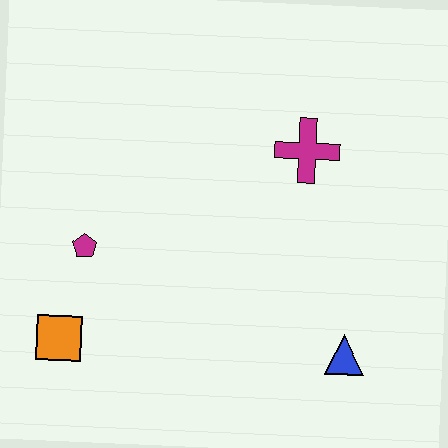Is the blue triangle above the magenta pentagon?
No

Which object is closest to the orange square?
The magenta pentagon is closest to the orange square.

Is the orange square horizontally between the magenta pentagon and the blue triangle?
No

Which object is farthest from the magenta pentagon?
The blue triangle is farthest from the magenta pentagon.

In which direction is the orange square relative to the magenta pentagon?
The orange square is below the magenta pentagon.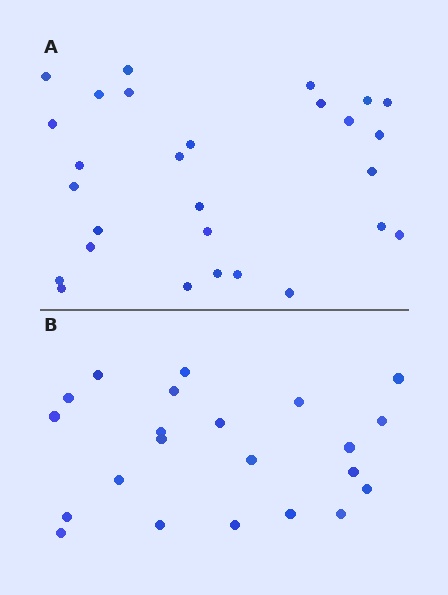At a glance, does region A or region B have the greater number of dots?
Region A (the top region) has more dots.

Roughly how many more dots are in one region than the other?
Region A has about 6 more dots than region B.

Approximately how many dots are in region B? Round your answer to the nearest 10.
About 20 dots. (The exact count is 22, which rounds to 20.)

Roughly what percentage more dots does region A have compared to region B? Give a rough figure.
About 25% more.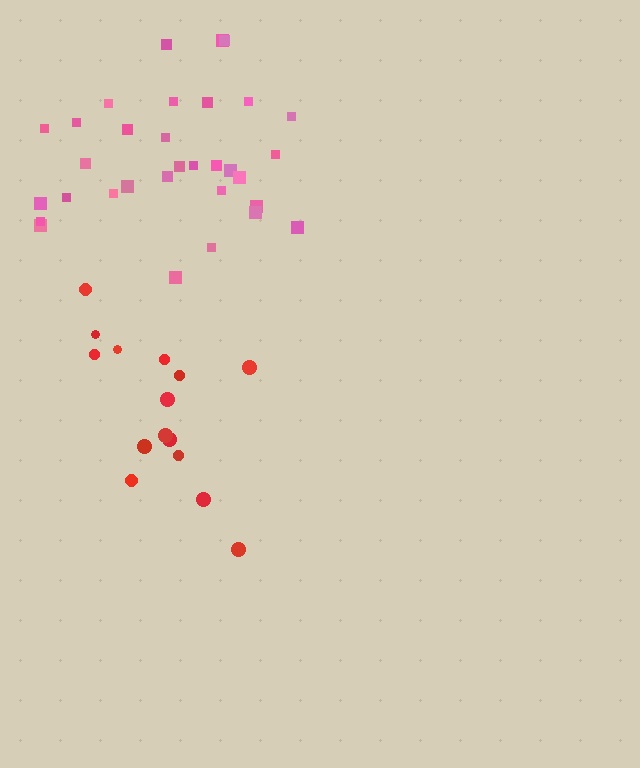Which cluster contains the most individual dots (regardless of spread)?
Pink (32).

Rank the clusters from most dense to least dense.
pink, red.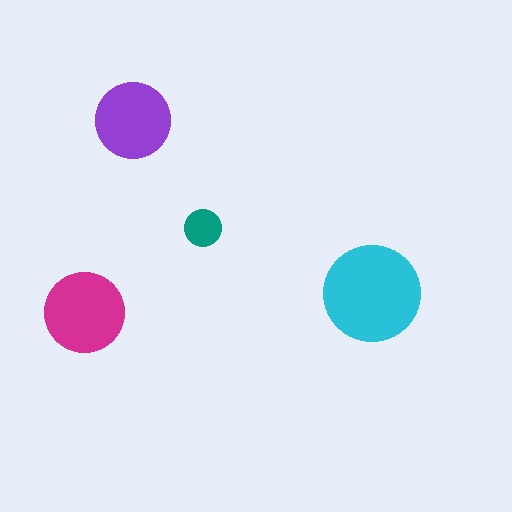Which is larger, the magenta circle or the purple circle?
The magenta one.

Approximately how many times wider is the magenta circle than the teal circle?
About 2 times wider.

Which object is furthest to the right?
The cyan circle is rightmost.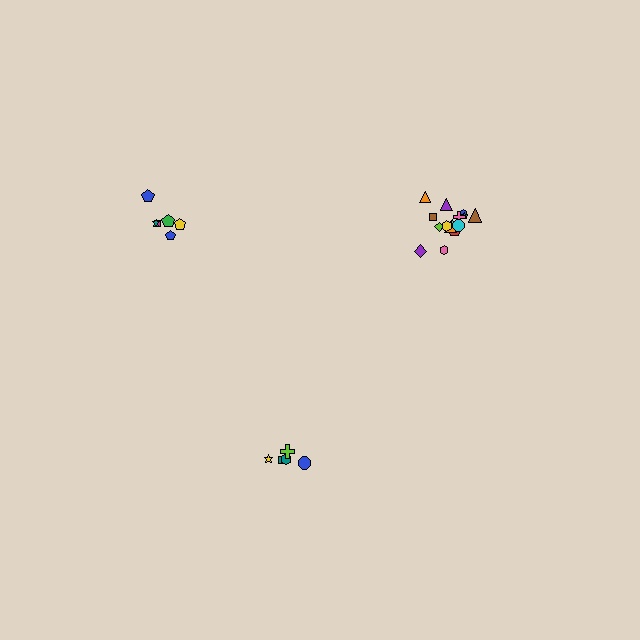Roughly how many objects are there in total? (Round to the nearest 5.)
Roughly 25 objects in total.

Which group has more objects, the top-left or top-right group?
The top-right group.